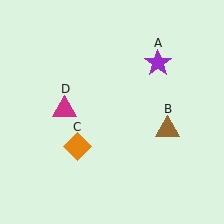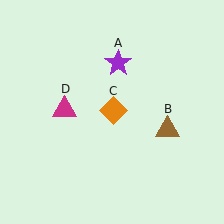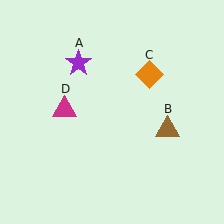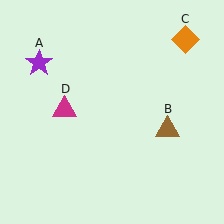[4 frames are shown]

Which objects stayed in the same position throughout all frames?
Brown triangle (object B) and magenta triangle (object D) remained stationary.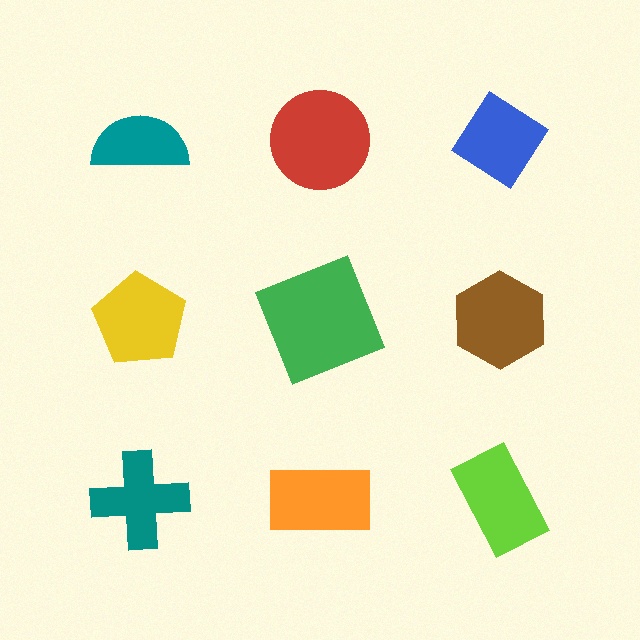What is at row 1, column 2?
A red circle.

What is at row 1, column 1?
A teal semicircle.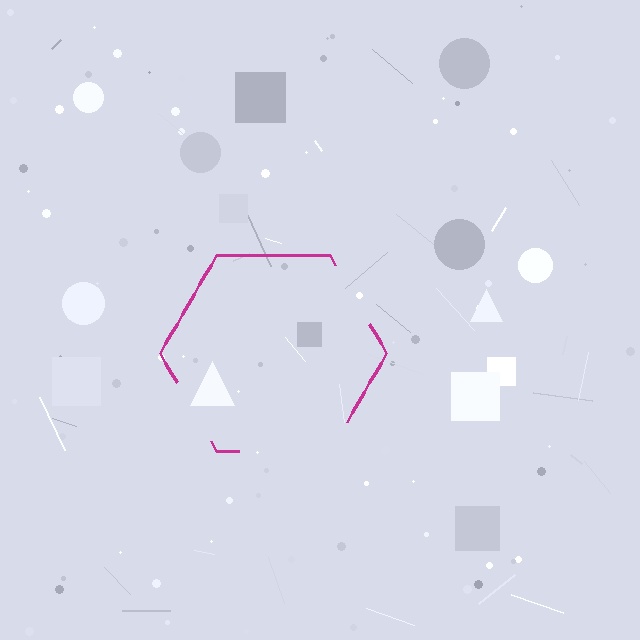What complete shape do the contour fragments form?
The contour fragments form a hexagon.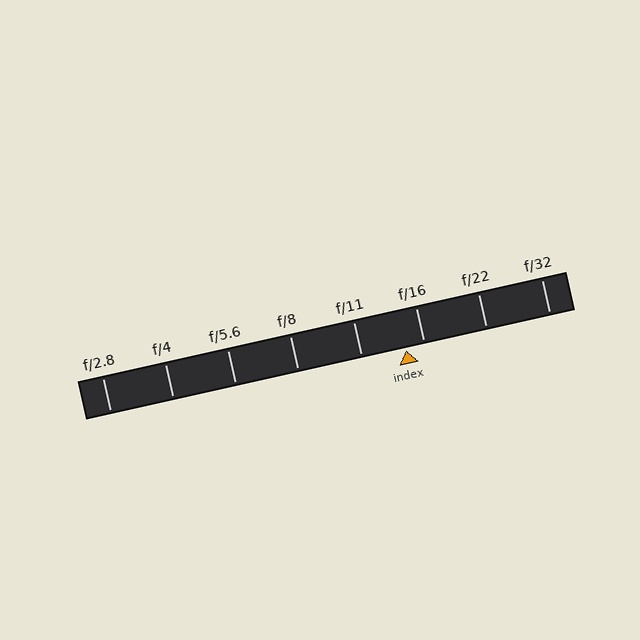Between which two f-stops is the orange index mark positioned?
The index mark is between f/11 and f/16.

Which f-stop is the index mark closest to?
The index mark is closest to f/16.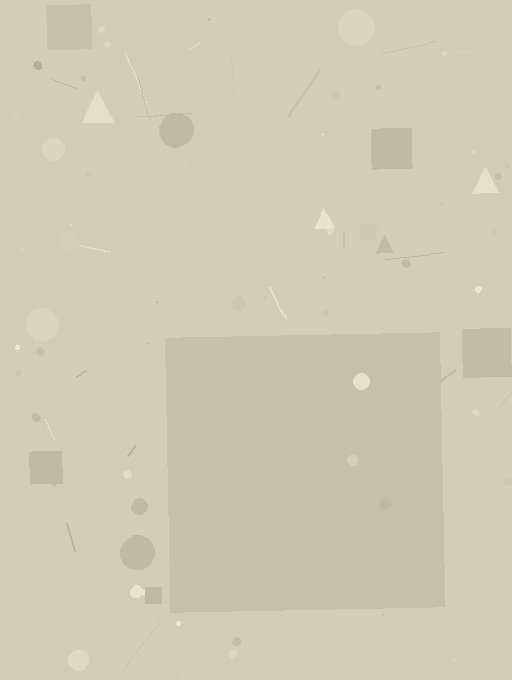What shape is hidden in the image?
A square is hidden in the image.